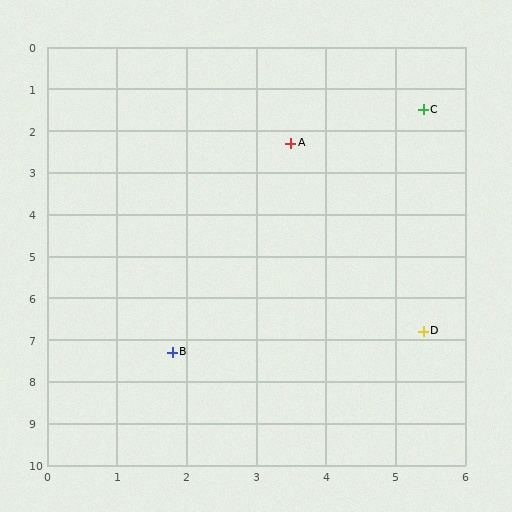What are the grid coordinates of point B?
Point B is at approximately (1.8, 7.3).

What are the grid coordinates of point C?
Point C is at approximately (5.4, 1.5).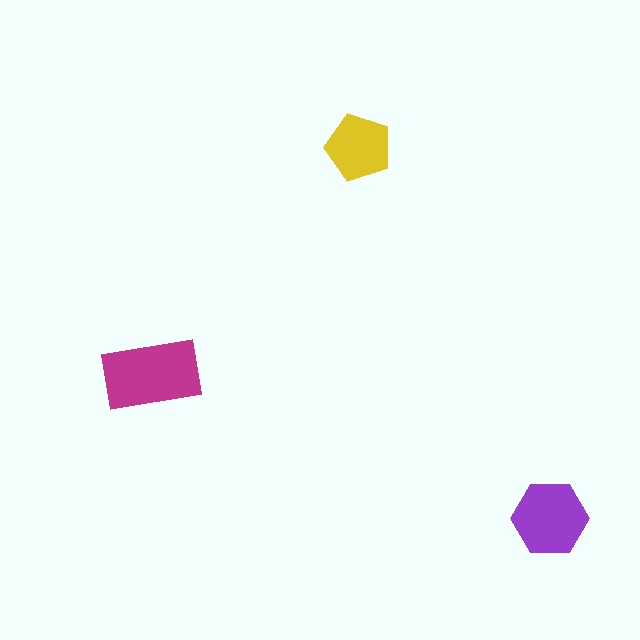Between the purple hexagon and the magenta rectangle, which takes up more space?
The magenta rectangle.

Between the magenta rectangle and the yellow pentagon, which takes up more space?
The magenta rectangle.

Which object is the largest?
The magenta rectangle.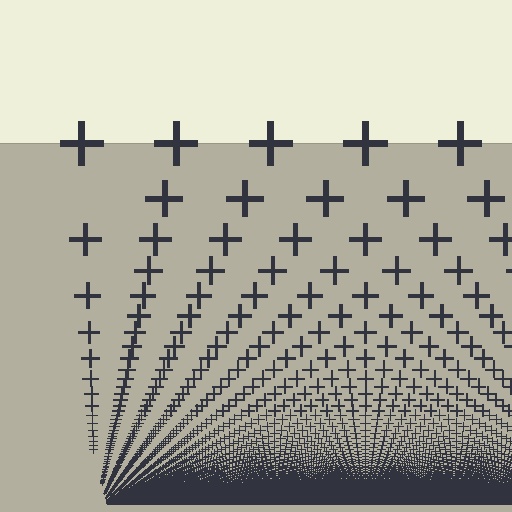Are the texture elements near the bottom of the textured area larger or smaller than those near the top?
Smaller. The gradient is inverted — elements near the bottom are smaller and denser.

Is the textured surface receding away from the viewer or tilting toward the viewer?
The surface appears to tilt toward the viewer. Texture elements get larger and sparser toward the top.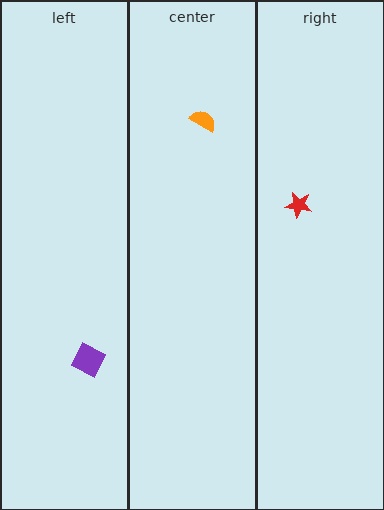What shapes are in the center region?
The orange semicircle.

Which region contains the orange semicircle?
The center region.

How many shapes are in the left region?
1.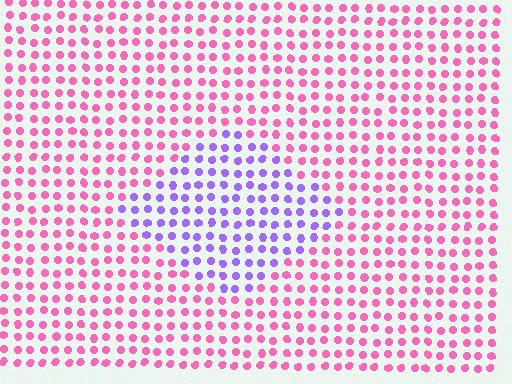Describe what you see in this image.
The image is filled with small pink elements in a uniform arrangement. A diamond-shaped region is visible where the elements are tinted to a slightly different hue, forming a subtle color boundary.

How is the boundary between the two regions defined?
The boundary is defined purely by a slight shift in hue (about 62 degrees). Spacing, size, and orientation are identical on both sides.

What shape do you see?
I see a diamond.